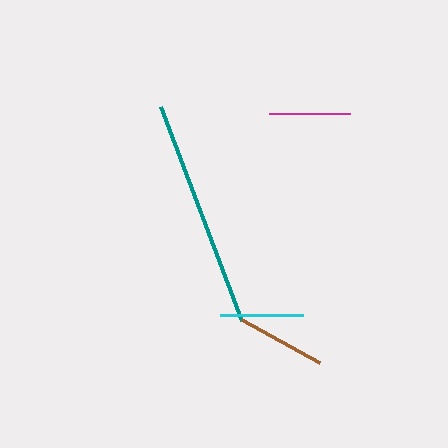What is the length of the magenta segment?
The magenta segment is approximately 81 pixels long.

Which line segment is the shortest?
The magenta line is the shortest at approximately 81 pixels.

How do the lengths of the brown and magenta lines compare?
The brown and magenta lines are approximately the same length.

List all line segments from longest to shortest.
From longest to shortest: teal, brown, cyan, magenta.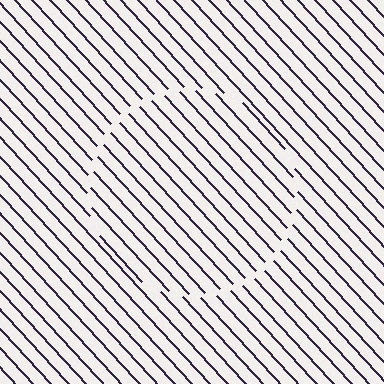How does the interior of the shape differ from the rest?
The interior of the shape contains the same grating, shifted by half a period — the contour is defined by the phase discontinuity where line-ends from the inner and outer gratings abut.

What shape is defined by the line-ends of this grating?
An illusory circle. The interior of the shape contains the same grating, shifted by half a period — the contour is defined by the phase discontinuity where line-ends from the inner and outer gratings abut.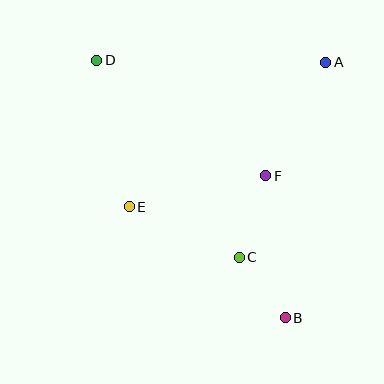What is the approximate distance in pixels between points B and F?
The distance between B and F is approximately 143 pixels.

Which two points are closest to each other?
Points B and C are closest to each other.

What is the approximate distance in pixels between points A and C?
The distance between A and C is approximately 213 pixels.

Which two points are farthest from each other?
Points B and D are farthest from each other.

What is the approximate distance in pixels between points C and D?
The distance between C and D is approximately 243 pixels.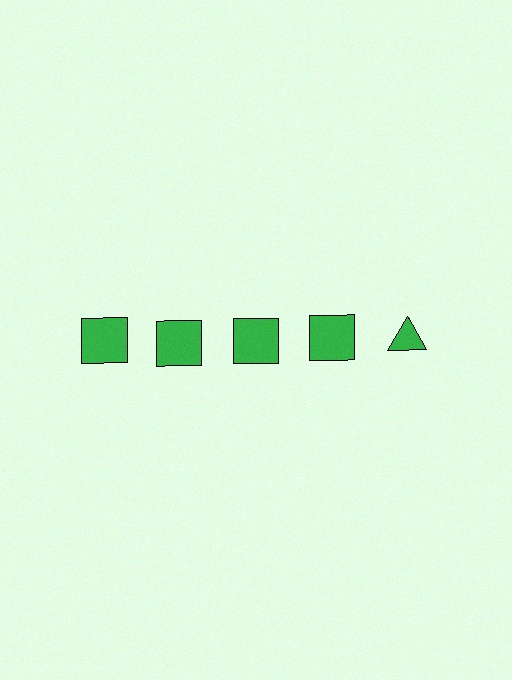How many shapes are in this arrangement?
There are 5 shapes arranged in a grid pattern.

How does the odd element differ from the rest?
It has a different shape: triangle instead of square.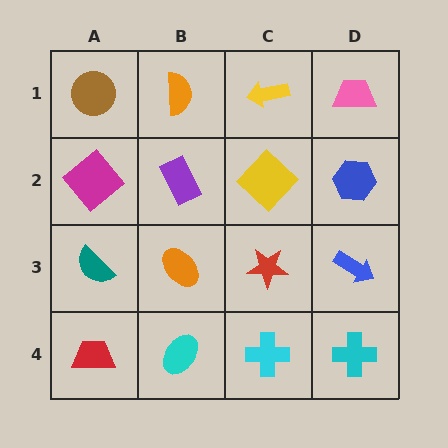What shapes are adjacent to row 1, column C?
A yellow diamond (row 2, column C), an orange semicircle (row 1, column B), a pink trapezoid (row 1, column D).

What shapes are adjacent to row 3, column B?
A purple rectangle (row 2, column B), a cyan ellipse (row 4, column B), a teal semicircle (row 3, column A), a red star (row 3, column C).